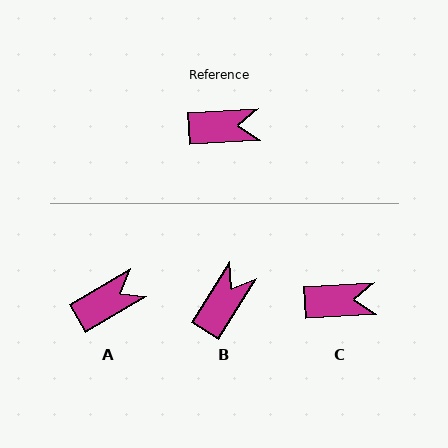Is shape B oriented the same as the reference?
No, it is off by about 55 degrees.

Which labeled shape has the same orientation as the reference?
C.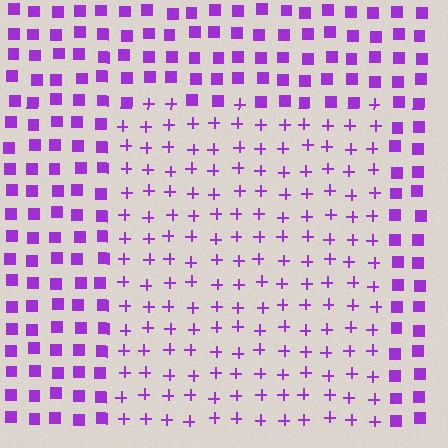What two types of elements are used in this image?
The image uses plus signs inside the rectangle region and squares outside it.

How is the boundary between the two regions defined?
The boundary is defined by a change in element shape: plus signs inside vs. squares outside. All elements share the same color and spacing.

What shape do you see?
I see a rectangle.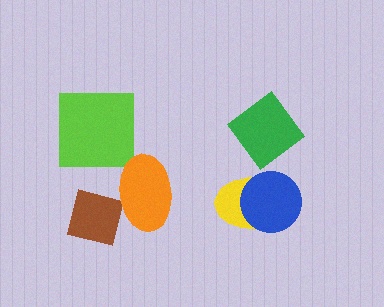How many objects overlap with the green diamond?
0 objects overlap with the green diamond.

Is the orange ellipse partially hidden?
No, no other shape covers it.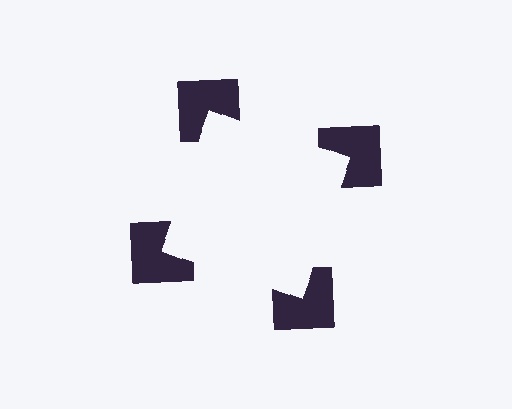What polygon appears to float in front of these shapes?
An illusory square — its edges are inferred from the aligned wedge cuts in the notched squares, not physically drawn.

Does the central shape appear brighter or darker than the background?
It typically appears slightly brighter than the background, even though no actual brightness change is drawn.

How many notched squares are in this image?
There are 4 — one at each vertex of the illusory square.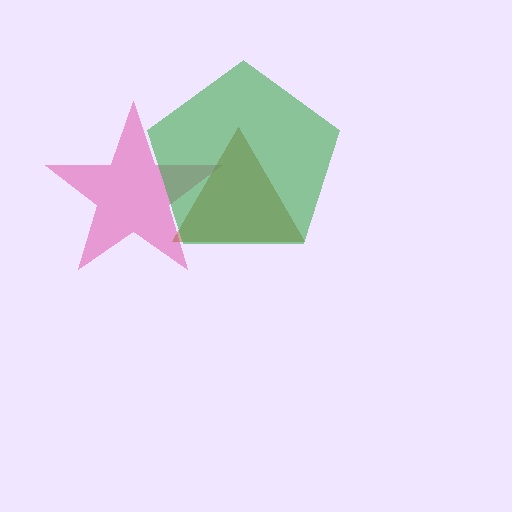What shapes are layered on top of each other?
The layered shapes are: a pink star, a brown triangle, a green pentagon.